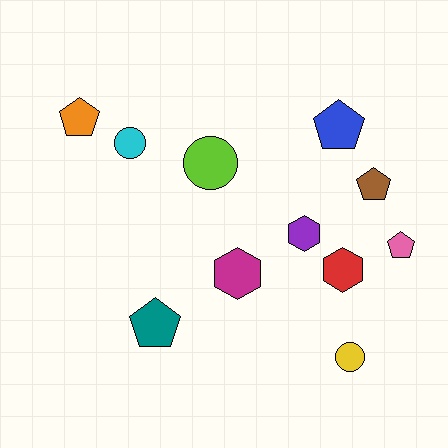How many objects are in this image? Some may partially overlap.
There are 11 objects.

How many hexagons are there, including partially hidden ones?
There are 3 hexagons.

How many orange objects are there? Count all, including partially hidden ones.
There is 1 orange object.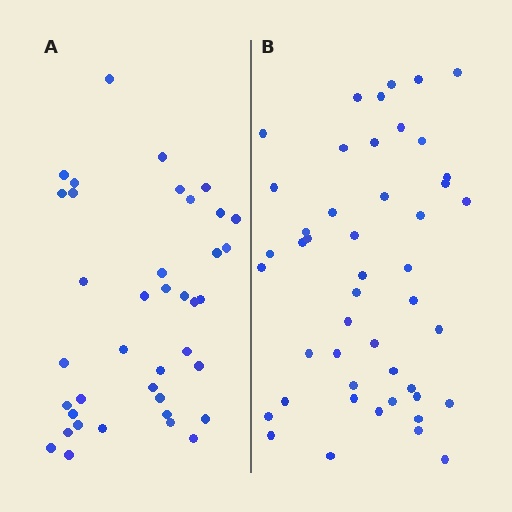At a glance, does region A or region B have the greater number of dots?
Region B (the right region) has more dots.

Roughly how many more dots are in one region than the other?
Region B has roughly 8 or so more dots than region A.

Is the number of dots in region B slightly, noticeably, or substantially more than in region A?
Region B has only slightly more — the two regions are fairly close. The ratio is roughly 1.2 to 1.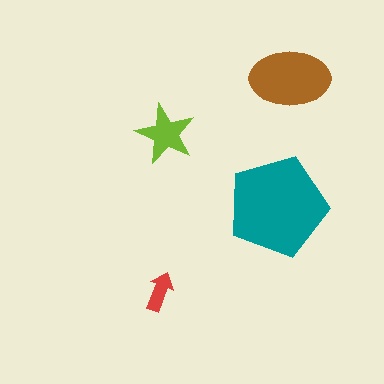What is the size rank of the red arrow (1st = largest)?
4th.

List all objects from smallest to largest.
The red arrow, the lime star, the brown ellipse, the teal pentagon.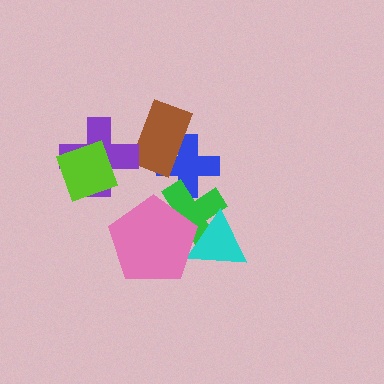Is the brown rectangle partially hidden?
Yes, it is partially covered by another shape.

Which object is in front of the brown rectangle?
The purple cross is in front of the brown rectangle.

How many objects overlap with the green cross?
3 objects overlap with the green cross.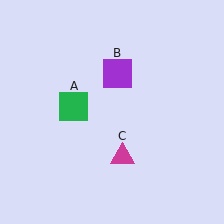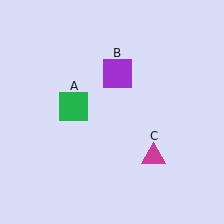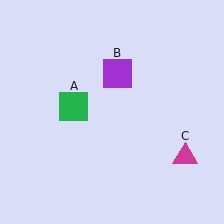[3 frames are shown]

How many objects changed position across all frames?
1 object changed position: magenta triangle (object C).